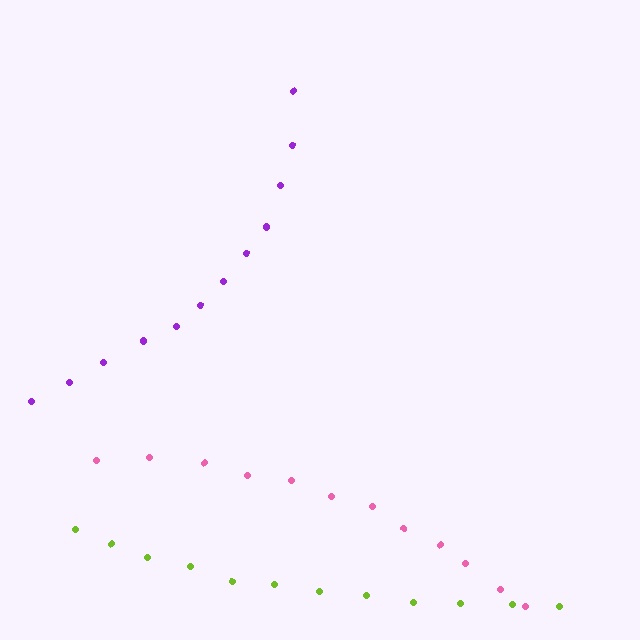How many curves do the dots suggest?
There are 3 distinct paths.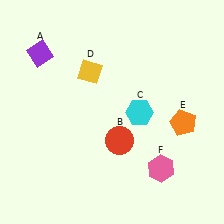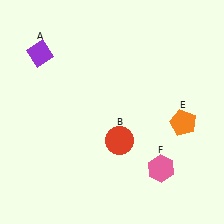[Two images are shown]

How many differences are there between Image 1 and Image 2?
There are 2 differences between the two images.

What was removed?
The cyan hexagon (C), the yellow diamond (D) were removed in Image 2.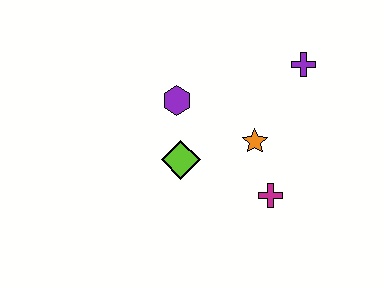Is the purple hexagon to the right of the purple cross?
No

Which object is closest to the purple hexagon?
The lime diamond is closest to the purple hexagon.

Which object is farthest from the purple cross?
The lime diamond is farthest from the purple cross.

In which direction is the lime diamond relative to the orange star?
The lime diamond is to the left of the orange star.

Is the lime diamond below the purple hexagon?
Yes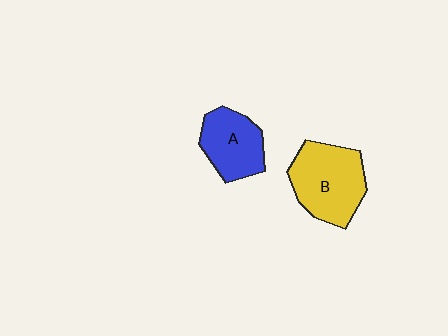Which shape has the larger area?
Shape B (yellow).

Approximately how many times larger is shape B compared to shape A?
Approximately 1.4 times.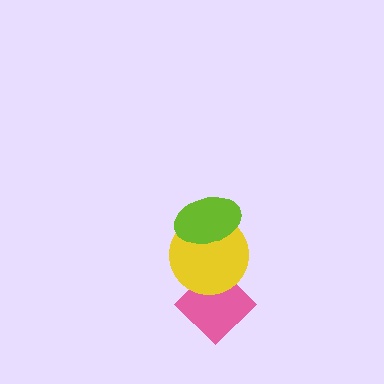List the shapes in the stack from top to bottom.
From top to bottom: the lime ellipse, the yellow circle, the pink diamond.